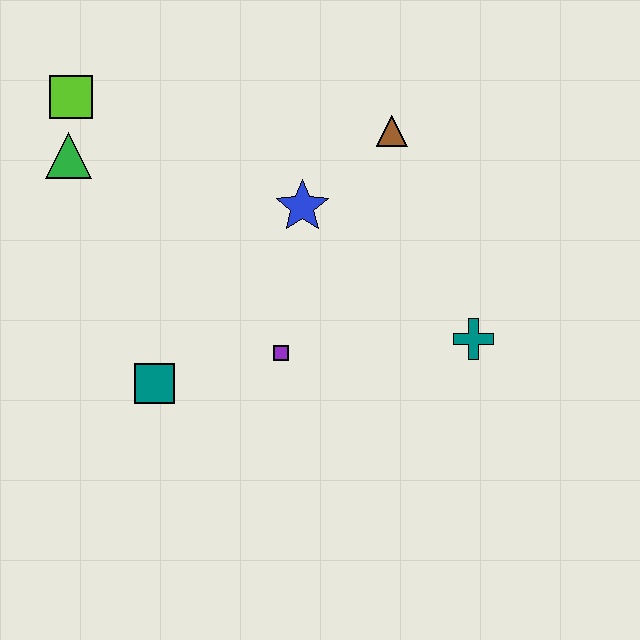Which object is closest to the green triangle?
The lime square is closest to the green triangle.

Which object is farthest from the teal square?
The brown triangle is farthest from the teal square.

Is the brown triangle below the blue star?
No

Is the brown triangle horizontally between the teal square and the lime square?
No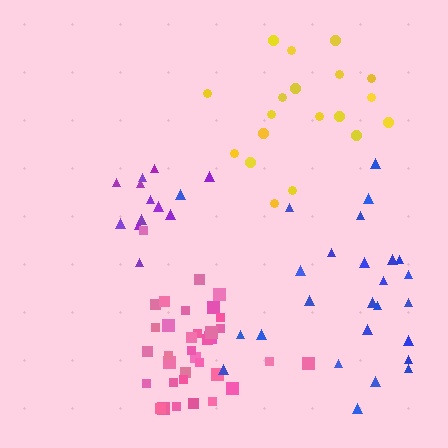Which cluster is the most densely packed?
Purple.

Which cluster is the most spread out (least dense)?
Blue.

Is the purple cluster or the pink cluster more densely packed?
Purple.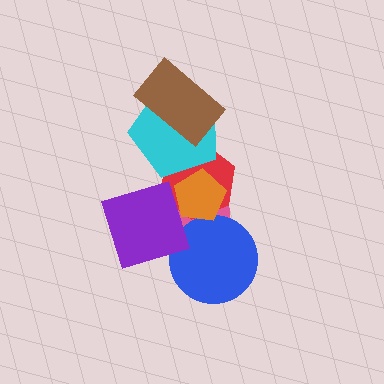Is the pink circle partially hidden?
Yes, it is partially covered by another shape.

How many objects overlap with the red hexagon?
4 objects overlap with the red hexagon.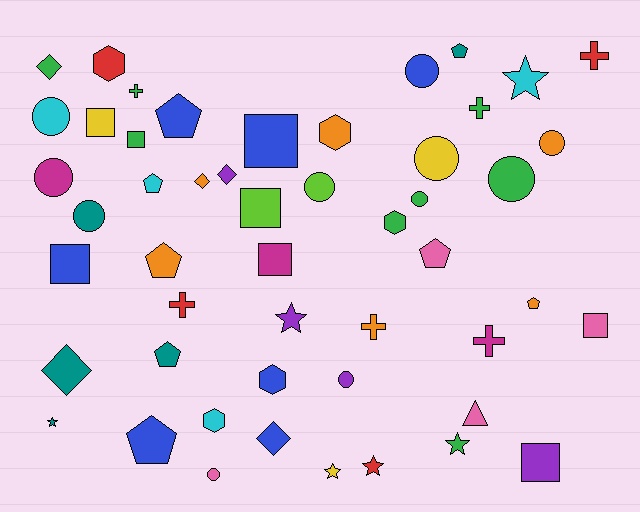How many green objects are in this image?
There are 8 green objects.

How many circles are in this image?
There are 11 circles.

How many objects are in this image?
There are 50 objects.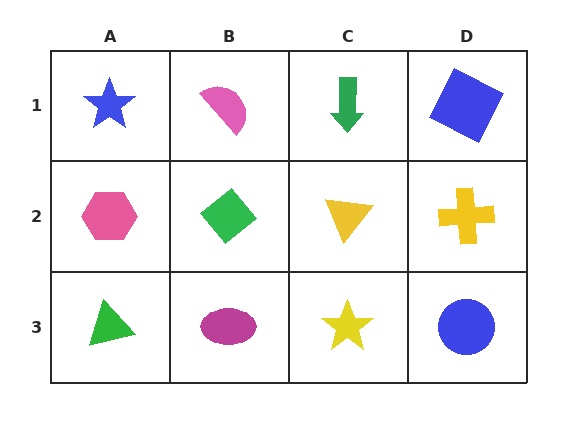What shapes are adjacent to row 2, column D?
A blue square (row 1, column D), a blue circle (row 3, column D), a yellow triangle (row 2, column C).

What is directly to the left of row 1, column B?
A blue star.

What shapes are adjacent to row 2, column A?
A blue star (row 1, column A), a green triangle (row 3, column A), a green diamond (row 2, column B).